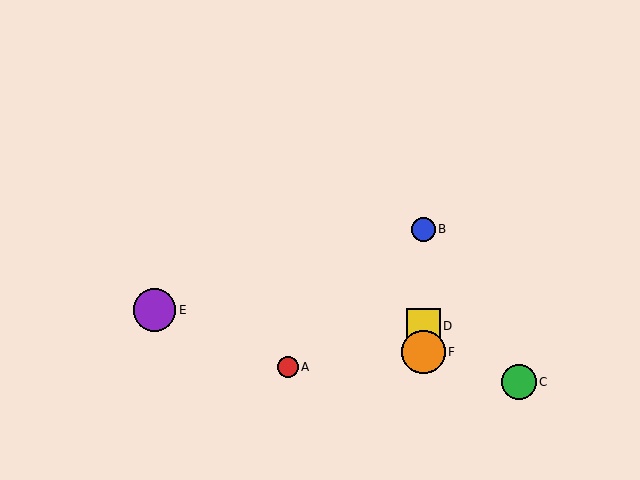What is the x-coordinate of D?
Object D is at x≈423.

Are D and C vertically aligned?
No, D is at x≈423 and C is at x≈519.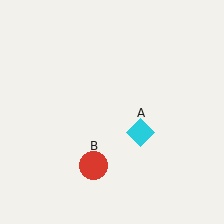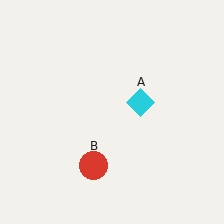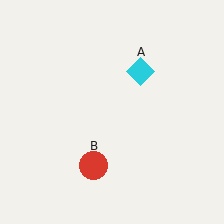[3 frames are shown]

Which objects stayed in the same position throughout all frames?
Red circle (object B) remained stationary.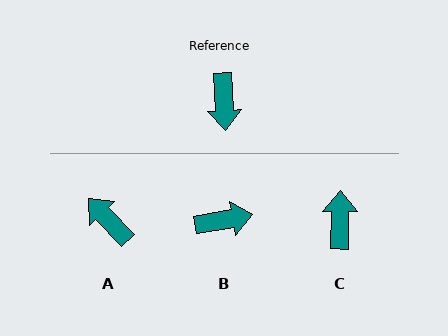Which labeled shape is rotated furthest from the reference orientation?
C, about 176 degrees away.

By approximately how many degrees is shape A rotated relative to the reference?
Approximately 139 degrees clockwise.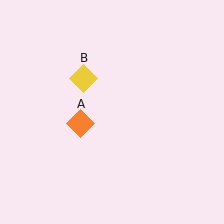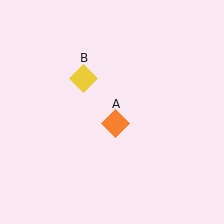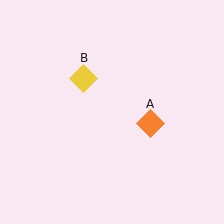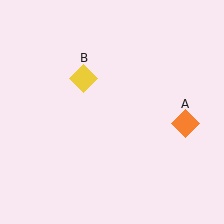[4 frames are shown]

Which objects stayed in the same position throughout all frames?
Yellow diamond (object B) remained stationary.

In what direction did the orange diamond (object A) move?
The orange diamond (object A) moved right.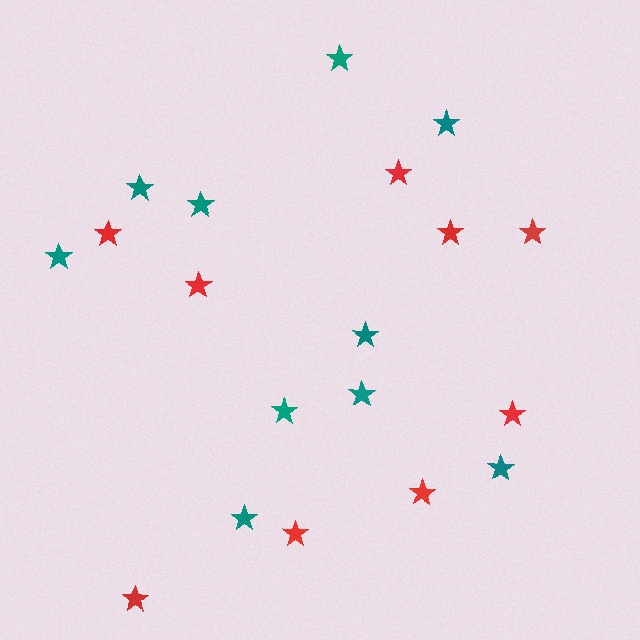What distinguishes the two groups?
There are 2 groups: one group of red stars (9) and one group of teal stars (10).